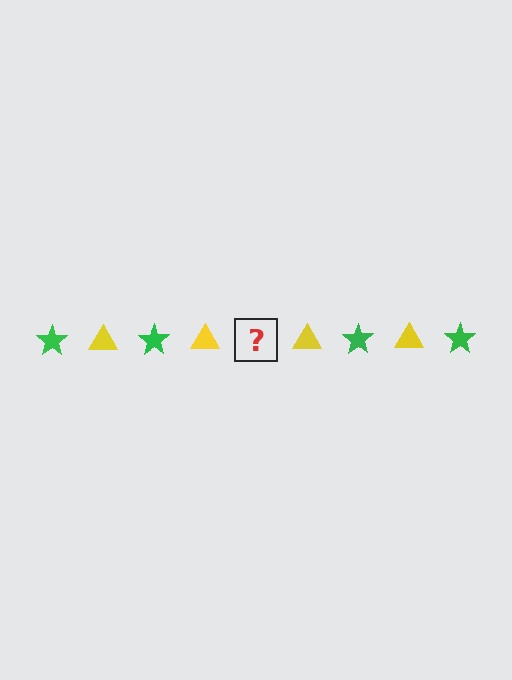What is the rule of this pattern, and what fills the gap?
The rule is that the pattern alternates between green star and yellow triangle. The gap should be filled with a green star.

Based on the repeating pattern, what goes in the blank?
The blank should be a green star.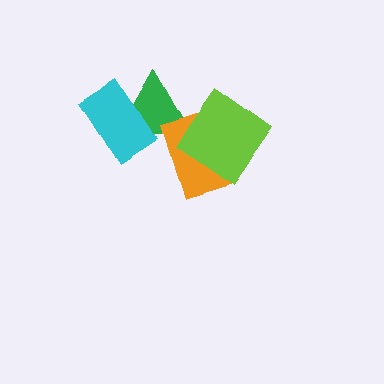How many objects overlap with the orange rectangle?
2 objects overlap with the orange rectangle.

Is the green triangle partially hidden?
Yes, it is partially covered by another shape.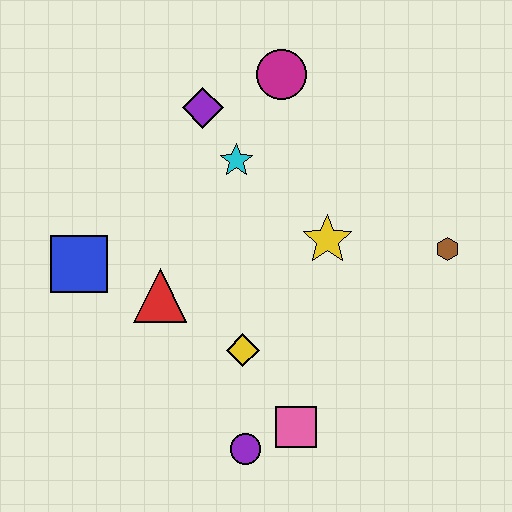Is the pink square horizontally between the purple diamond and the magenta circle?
No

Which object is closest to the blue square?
The red triangle is closest to the blue square.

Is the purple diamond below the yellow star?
No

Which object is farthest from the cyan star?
The purple circle is farthest from the cyan star.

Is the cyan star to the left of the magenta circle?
Yes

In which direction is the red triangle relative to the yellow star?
The red triangle is to the left of the yellow star.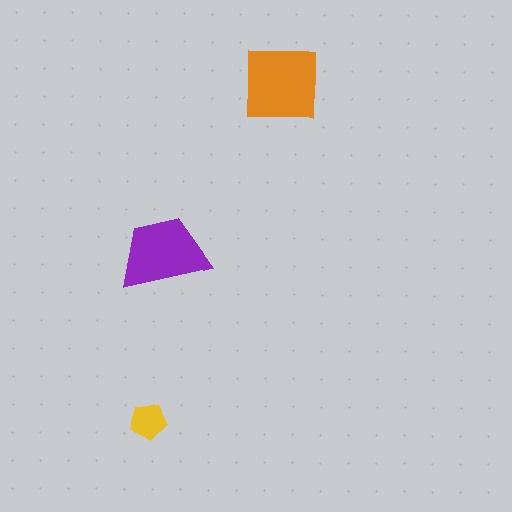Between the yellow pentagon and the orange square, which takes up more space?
The orange square.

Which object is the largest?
The orange square.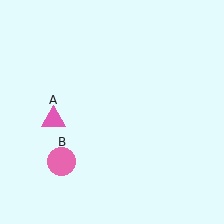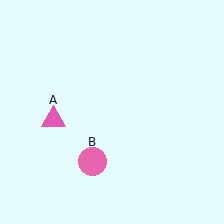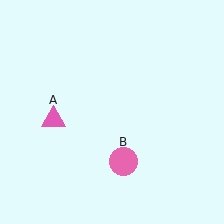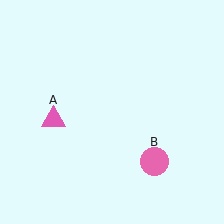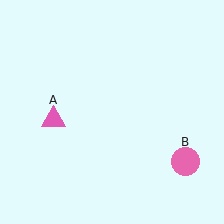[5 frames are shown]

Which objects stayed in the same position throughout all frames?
Pink triangle (object A) remained stationary.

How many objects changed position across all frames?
1 object changed position: pink circle (object B).